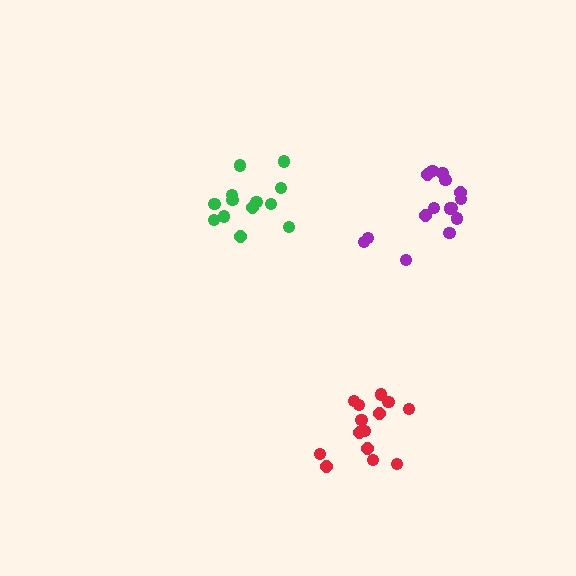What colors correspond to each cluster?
The clusters are colored: red, green, purple.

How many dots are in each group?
Group 1: 14 dots, Group 2: 14 dots, Group 3: 15 dots (43 total).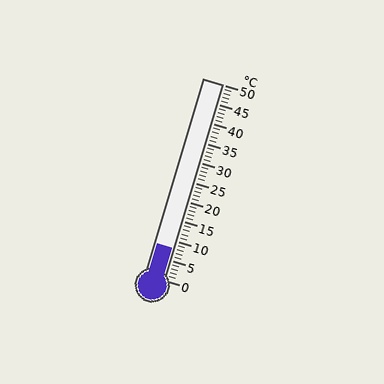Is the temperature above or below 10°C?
The temperature is below 10°C.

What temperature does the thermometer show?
The thermometer shows approximately 8°C.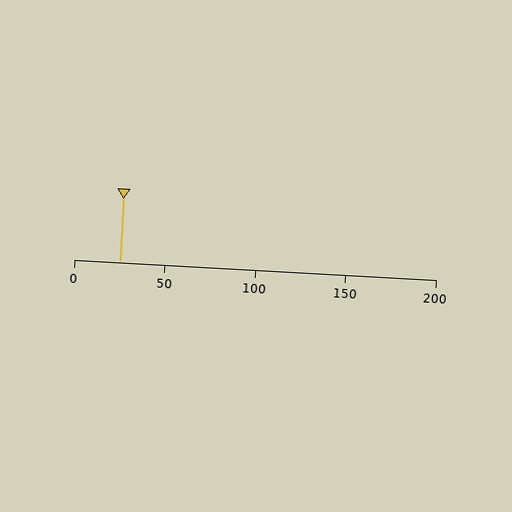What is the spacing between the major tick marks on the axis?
The major ticks are spaced 50 apart.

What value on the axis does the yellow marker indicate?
The marker indicates approximately 25.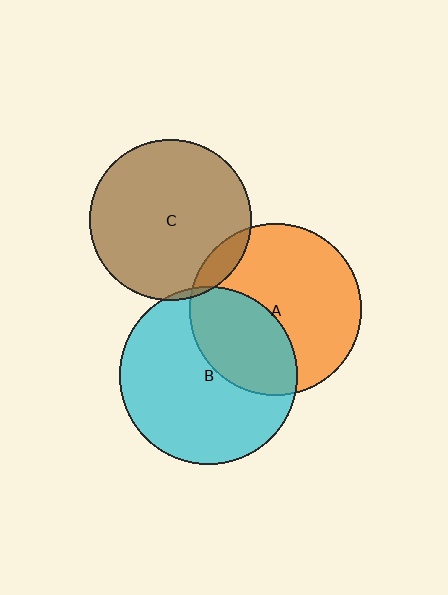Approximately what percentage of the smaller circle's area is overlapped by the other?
Approximately 5%.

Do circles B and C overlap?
Yes.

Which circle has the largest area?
Circle B (cyan).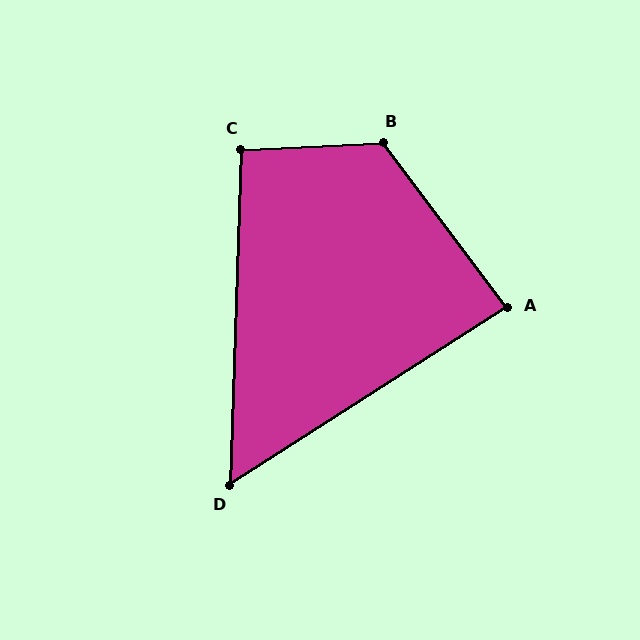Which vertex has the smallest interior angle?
D, at approximately 56 degrees.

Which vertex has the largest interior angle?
B, at approximately 124 degrees.